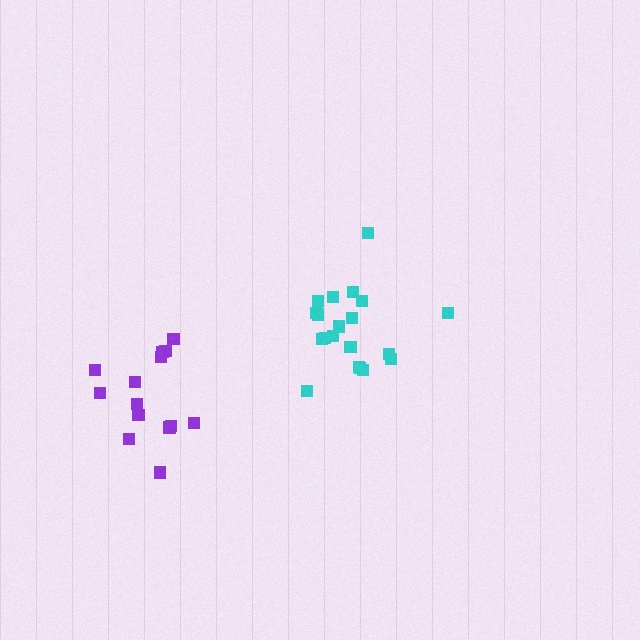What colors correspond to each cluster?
The clusters are colored: cyan, purple.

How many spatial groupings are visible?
There are 2 spatial groupings.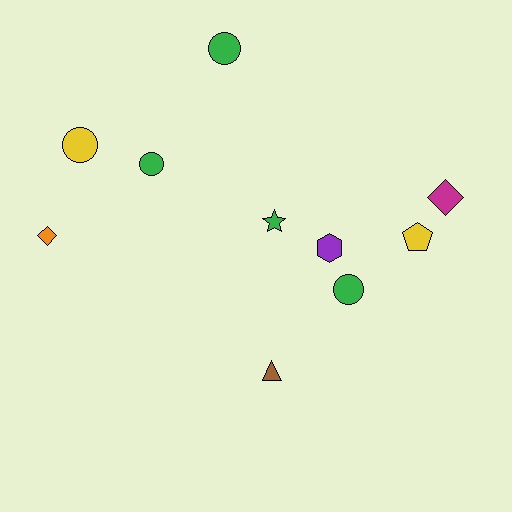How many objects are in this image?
There are 10 objects.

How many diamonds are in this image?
There are 2 diamonds.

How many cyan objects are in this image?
There are no cyan objects.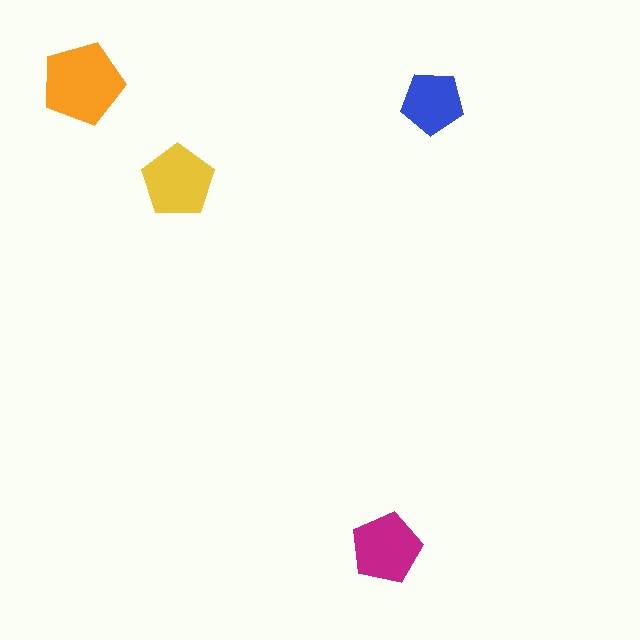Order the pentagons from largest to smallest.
the orange one, the yellow one, the magenta one, the blue one.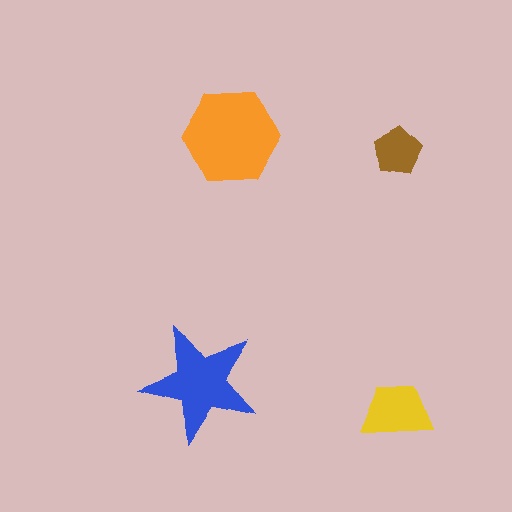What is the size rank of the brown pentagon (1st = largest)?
4th.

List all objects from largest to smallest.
The orange hexagon, the blue star, the yellow trapezoid, the brown pentagon.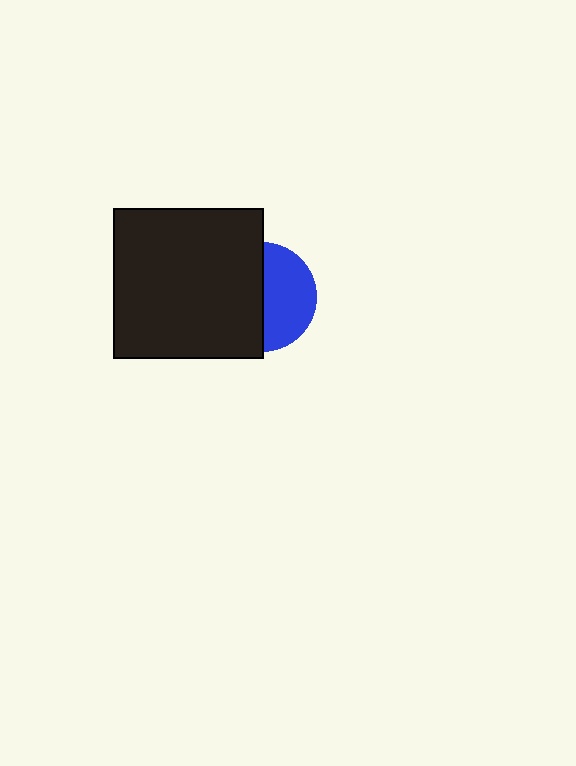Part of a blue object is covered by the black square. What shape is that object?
It is a circle.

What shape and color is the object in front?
The object in front is a black square.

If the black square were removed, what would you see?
You would see the complete blue circle.